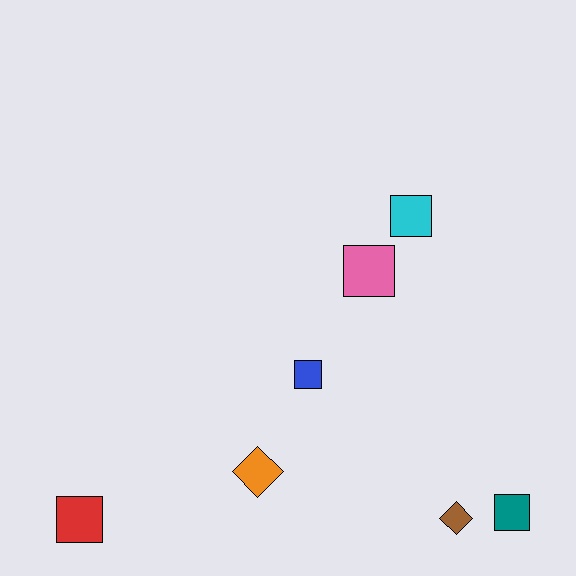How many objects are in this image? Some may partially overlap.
There are 7 objects.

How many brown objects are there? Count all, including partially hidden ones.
There is 1 brown object.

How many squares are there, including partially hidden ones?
There are 5 squares.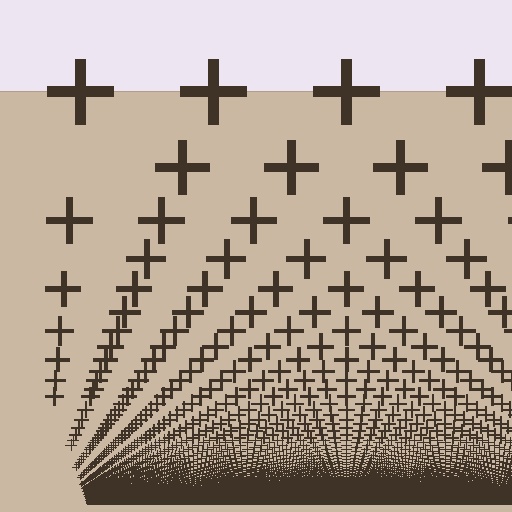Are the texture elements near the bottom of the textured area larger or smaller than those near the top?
Smaller. The gradient is inverted — elements near the bottom are smaller and denser.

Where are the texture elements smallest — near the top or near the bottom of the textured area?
Near the bottom.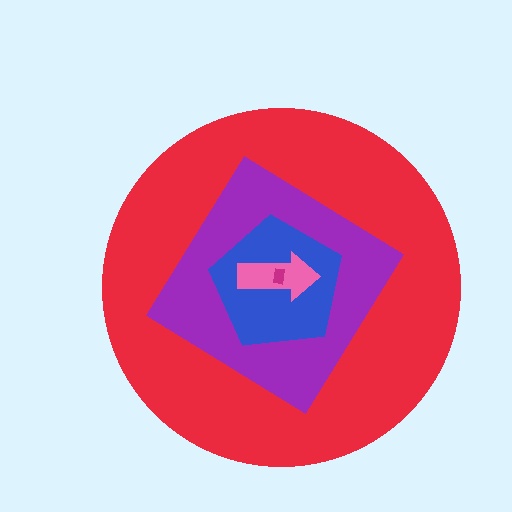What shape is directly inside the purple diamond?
The blue pentagon.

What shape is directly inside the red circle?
The purple diamond.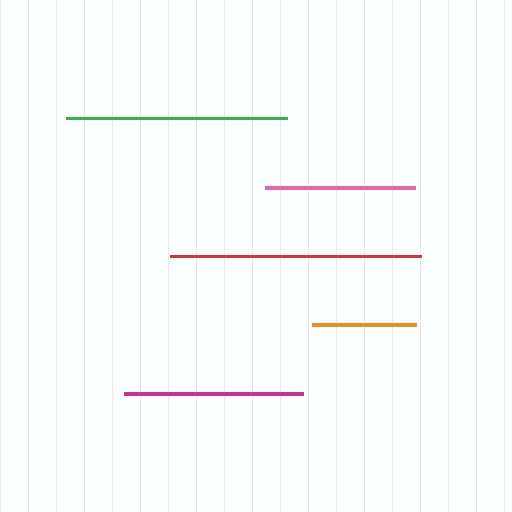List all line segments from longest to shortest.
From longest to shortest: red, green, magenta, pink, orange.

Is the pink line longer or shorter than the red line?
The red line is longer than the pink line.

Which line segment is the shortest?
The orange line is the shortest at approximately 104 pixels.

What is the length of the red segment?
The red segment is approximately 252 pixels long.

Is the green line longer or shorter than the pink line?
The green line is longer than the pink line.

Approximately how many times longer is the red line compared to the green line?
The red line is approximately 1.1 times the length of the green line.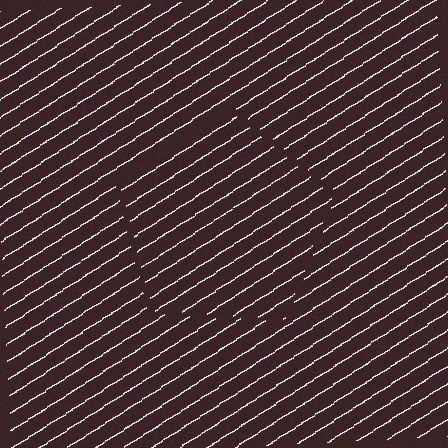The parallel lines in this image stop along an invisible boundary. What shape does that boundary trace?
An illusory pentagon. The interior of the shape contains the same grating, shifted by half a period — the contour is defined by the phase discontinuity where line-ends from the inner and outer gratings abut.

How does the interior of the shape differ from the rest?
The interior of the shape contains the same grating, shifted by half a period — the contour is defined by the phase discontinuity where line-ends from the inner and outer gratings abut.